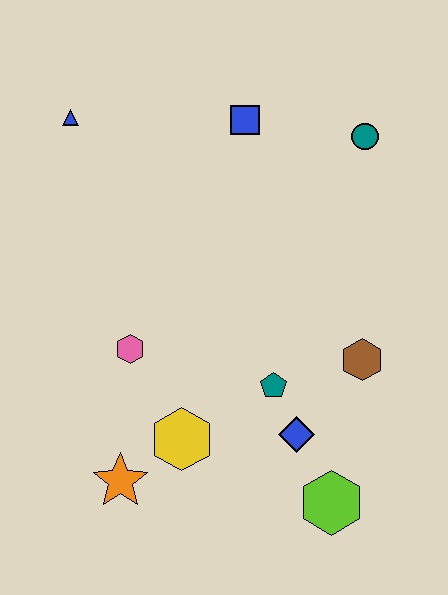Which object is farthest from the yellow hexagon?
The teal circle is farthest from the yellow hexagon.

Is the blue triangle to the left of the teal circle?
Yes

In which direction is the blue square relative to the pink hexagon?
The blue square is above the pink hexagon.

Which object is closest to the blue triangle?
The blue square is closest to the blue triangle.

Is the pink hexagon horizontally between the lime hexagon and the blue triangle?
Yes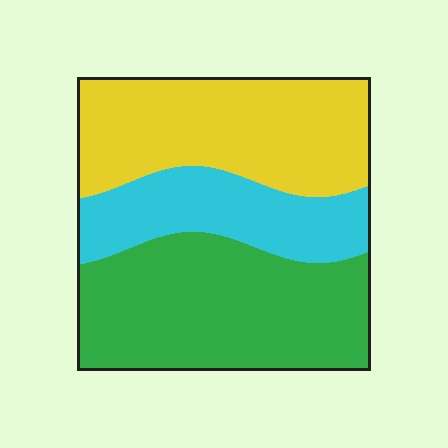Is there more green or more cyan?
Green.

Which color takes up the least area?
Cyan, at roughly 20%.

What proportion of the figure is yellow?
Yellow takes up between a quarter and a half of the figure.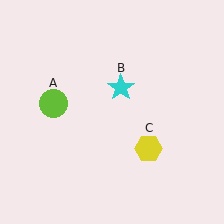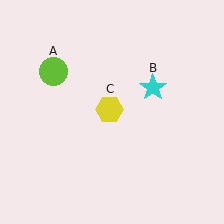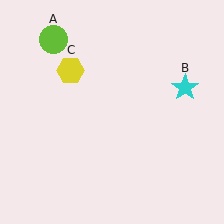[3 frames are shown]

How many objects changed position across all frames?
3 objects changed position: lime circle (object A), cyan star (object B), yellow hexagon (object C).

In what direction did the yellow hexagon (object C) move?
The yellow hexagon (object C) moved up and to the left.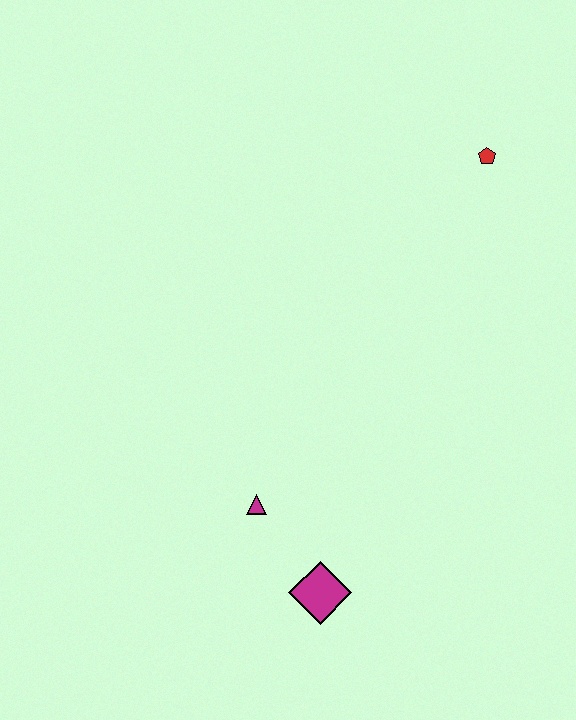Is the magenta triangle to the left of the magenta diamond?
Yes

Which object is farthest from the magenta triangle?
The red pentagon is farthest from the magenta triangle.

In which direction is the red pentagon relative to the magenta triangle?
The red pentagon is above the magenta triangle.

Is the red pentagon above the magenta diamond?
Yes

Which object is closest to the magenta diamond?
The magenta triangle is closest to the magenta diamond.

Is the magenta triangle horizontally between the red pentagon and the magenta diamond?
No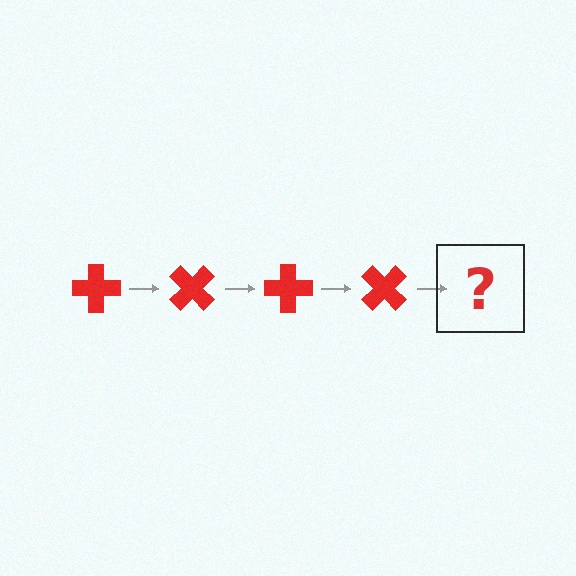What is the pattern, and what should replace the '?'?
The pattern is that the cross rotates 45 degrees each step. The '?' should be a red cross rotated 180 degrees.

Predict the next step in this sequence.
The next step is a red cross rotated 180 degrees.